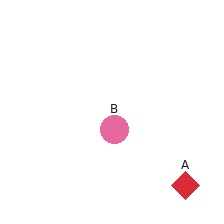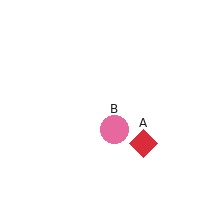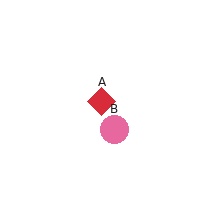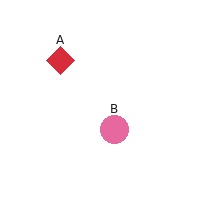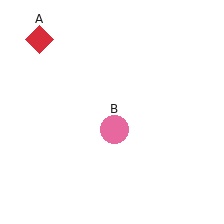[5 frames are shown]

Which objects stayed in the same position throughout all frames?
Pink circle (object B) remained stationary.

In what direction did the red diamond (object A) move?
The red diamond (object A) moved up and to the left.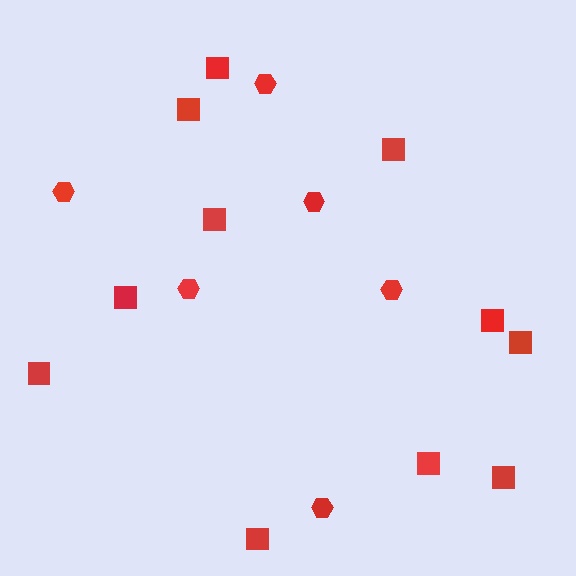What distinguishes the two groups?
There are 2 groups: one group of squares (11) and one group of hexagons (6).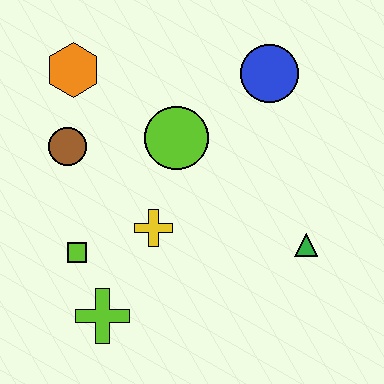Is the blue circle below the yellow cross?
No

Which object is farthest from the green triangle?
The orange hexagon is farthest from the green triangle.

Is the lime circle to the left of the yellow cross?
No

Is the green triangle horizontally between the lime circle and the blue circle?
No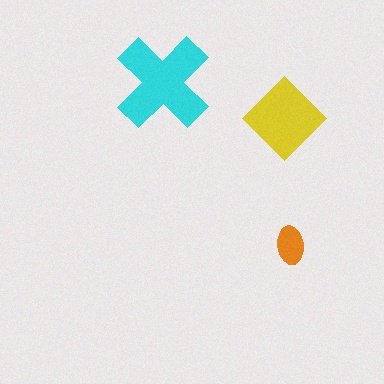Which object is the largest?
The cyan cross.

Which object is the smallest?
The orange ellipse.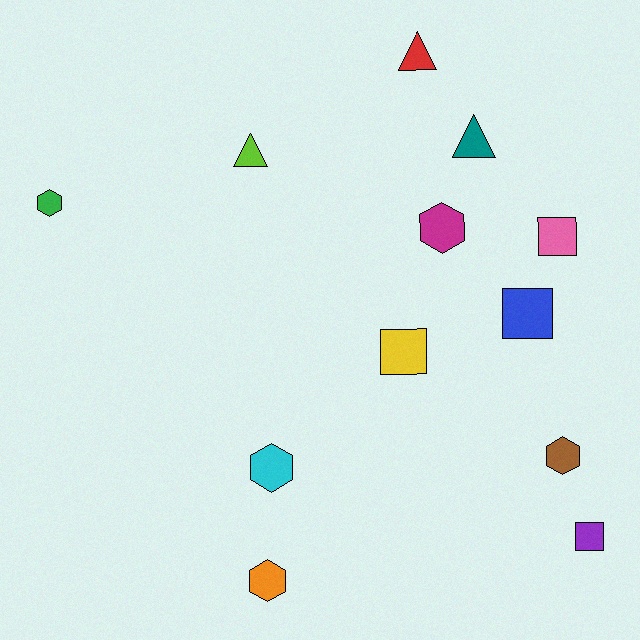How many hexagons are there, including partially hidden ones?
There are 5 hexagons.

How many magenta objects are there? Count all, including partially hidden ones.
There is 1 magenta object.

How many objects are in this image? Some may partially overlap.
There are 12 objects.